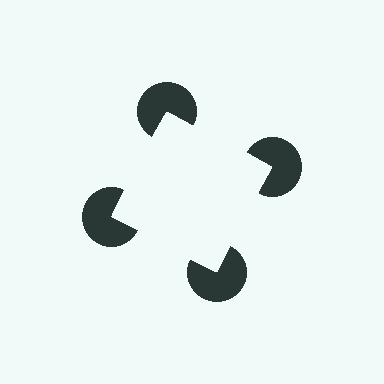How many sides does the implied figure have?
4 sides.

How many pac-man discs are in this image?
There are 4 — one at each vertex of the illusory square.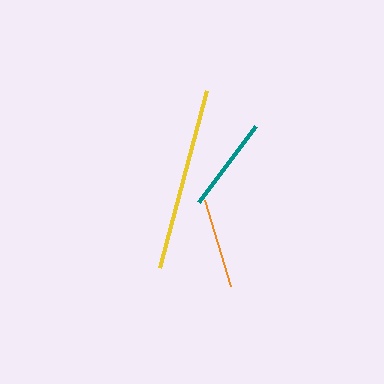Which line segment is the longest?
The yellow line is the longest at approximately 182 pixels.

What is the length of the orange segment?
The orange segment is approximately 90 pixels long.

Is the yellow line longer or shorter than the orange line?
The yellow line is longer than the orange line.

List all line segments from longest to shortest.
From longest to shortest: yellow, teal, orange.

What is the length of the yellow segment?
The yellow segment is approximately 182 pixels long.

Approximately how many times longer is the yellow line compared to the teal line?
The yellow line is approximately 1.9 times the length of the teal line.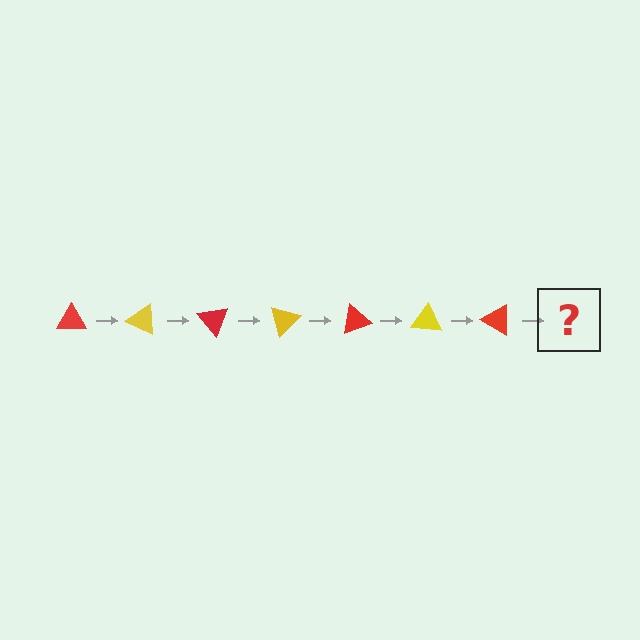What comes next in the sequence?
The next element should be a yellow triangle, rotated 175 degrees from the start.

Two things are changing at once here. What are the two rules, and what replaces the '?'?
The two rules are that it rotates 25 degrees each step and the color cycles through red and yellow. The '?' should be a yellow triangle, rotated 175 degrees from the start.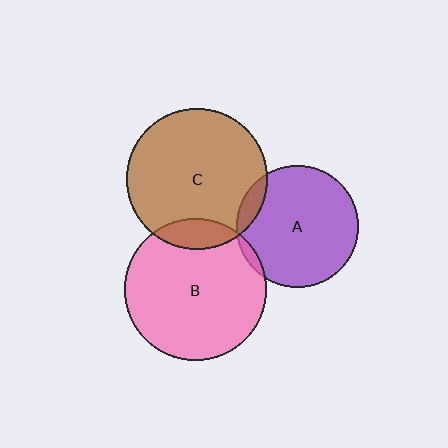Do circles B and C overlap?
Yes.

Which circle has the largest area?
Circle B (pink).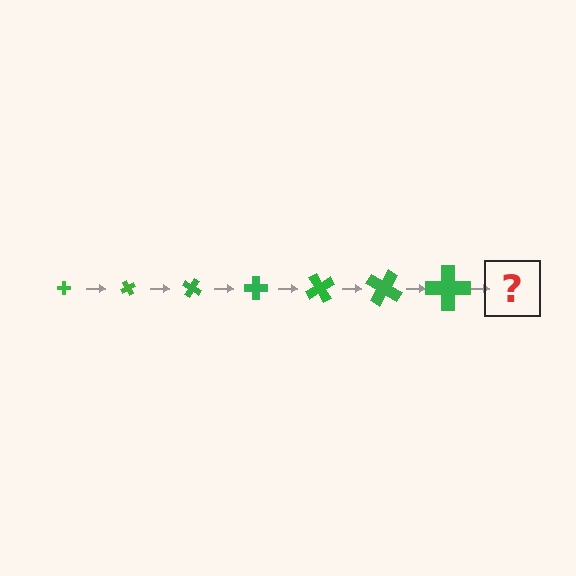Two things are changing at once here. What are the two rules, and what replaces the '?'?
The two rules are that the cross grows larger each step and it rotates 60 degrees each step. The '?' should be a cross, larger than the previous one and rotated 420 degrees from the start.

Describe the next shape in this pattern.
It should be a cross, larger than the previous one and rotated 420 degrees from the start.